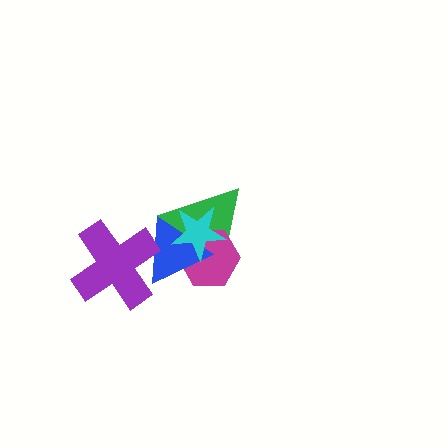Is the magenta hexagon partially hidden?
Yes, it is partially covered by another shape.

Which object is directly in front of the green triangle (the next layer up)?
The magenta hexagon is directly in front of the green triangle.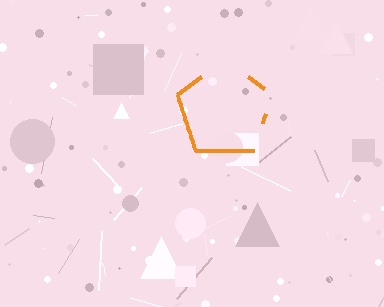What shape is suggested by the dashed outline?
The dashed outline suggests a pentagon.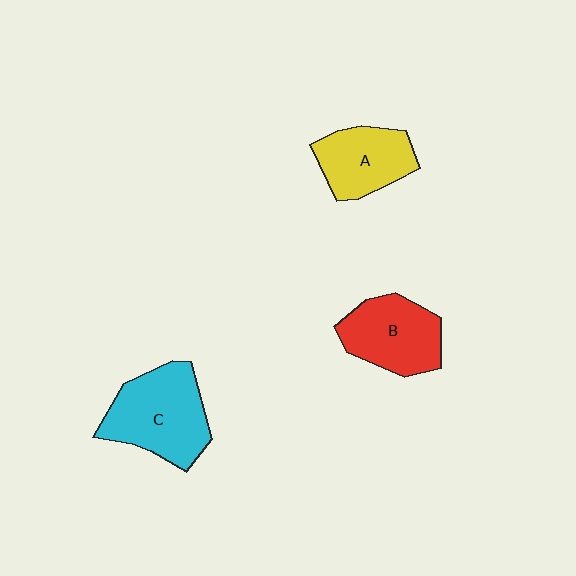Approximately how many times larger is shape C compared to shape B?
Approximately 1.2 times.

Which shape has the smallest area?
Shape A (yellow).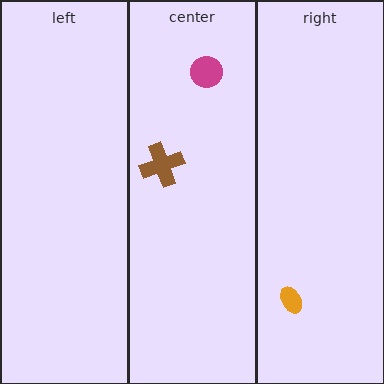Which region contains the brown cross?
The center region.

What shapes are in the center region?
The brown cross, the magenta circle.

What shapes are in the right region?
The orange ellipse.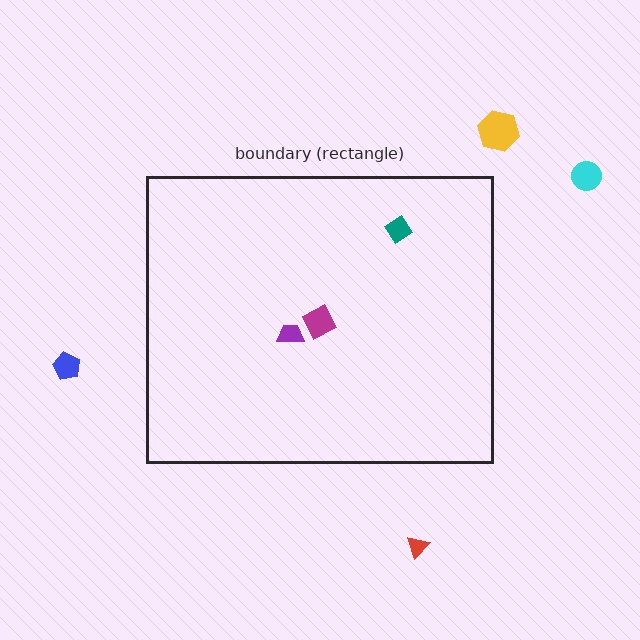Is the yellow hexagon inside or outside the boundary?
Outside.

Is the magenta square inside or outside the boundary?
Inside.